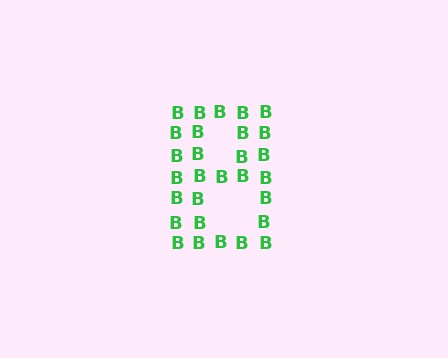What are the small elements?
The small elements are letter B's.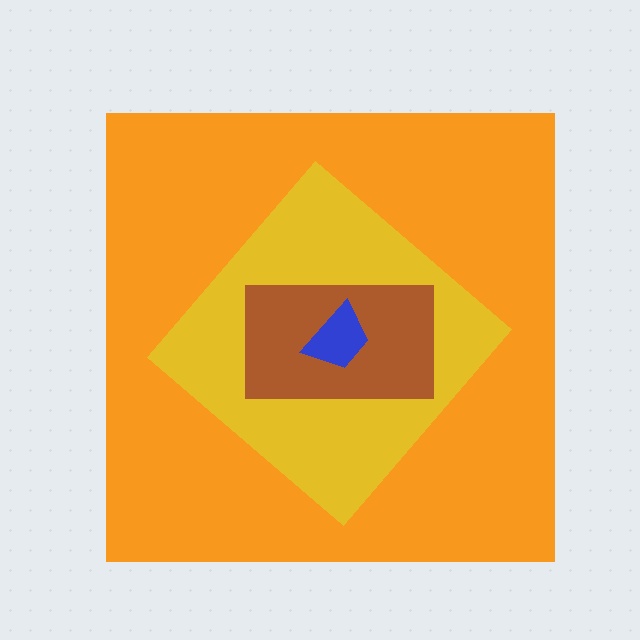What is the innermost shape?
The blue trapezoid.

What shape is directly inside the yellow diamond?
The brown rectangle.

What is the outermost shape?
The orange square.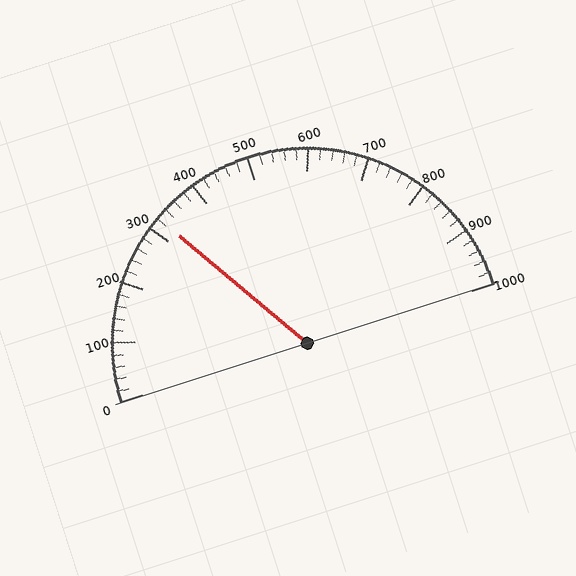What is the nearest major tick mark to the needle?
The nearest major tick mark is 300.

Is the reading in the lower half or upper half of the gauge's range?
The reading is in the lower half of the range (0 to 1000).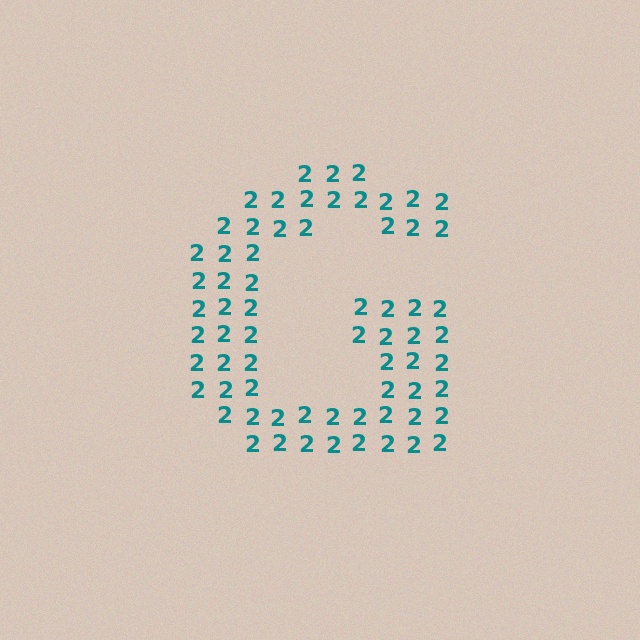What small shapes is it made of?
It is made of small digit 2's.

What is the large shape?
The large shape is the letter G.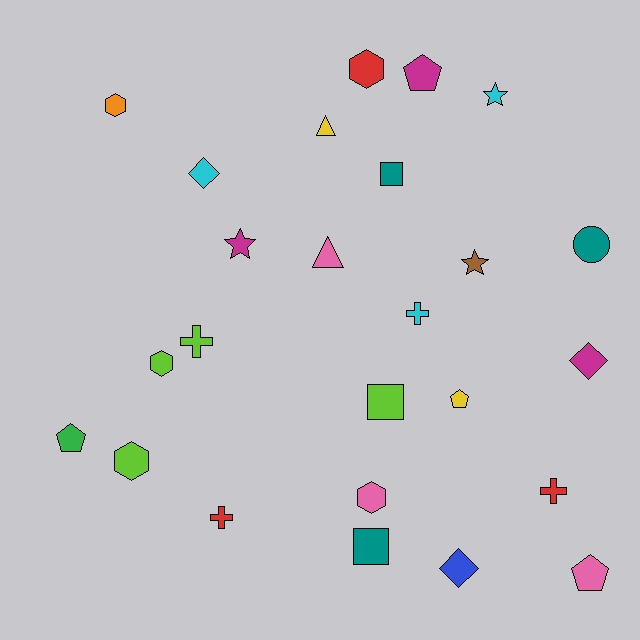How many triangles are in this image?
There are 2 triangles.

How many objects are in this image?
There are 25 objects.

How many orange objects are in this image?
There is 1 orange object.